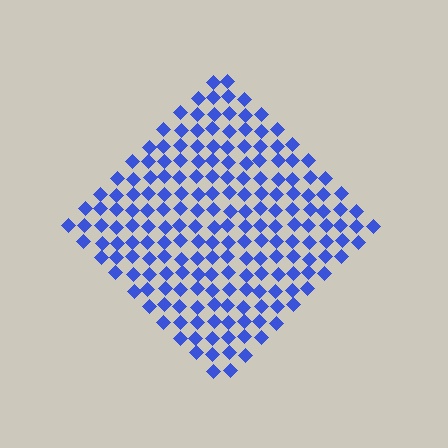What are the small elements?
The small elements are diamonds.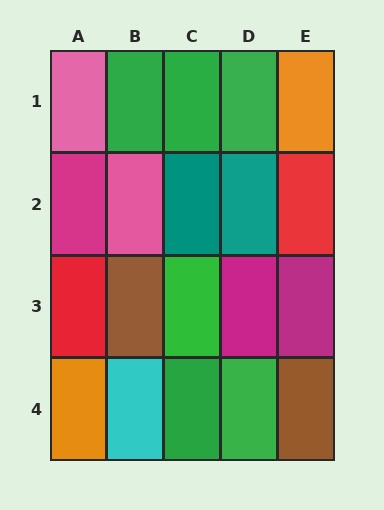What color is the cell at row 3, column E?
Magenta.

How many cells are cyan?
1 cell is cyan.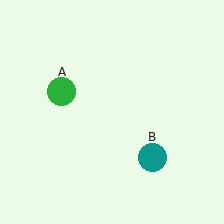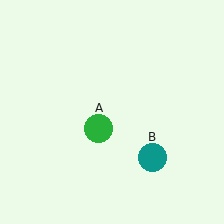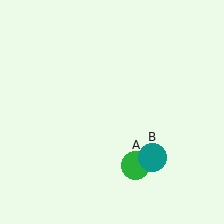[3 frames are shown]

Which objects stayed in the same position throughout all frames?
Teal circle (object B) remained stationary.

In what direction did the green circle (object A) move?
The green circle (object A) moved down and to the right.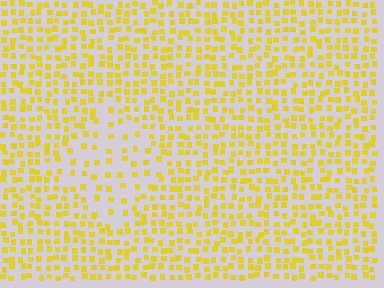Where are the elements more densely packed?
The elements are more densely packed outside the diamond boundary.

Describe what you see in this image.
The image contains small yellow elements arranged at two different densities. A diamond-shaped region is visible where the elements are less densely packed than the surrounding area.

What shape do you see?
I see a diamond.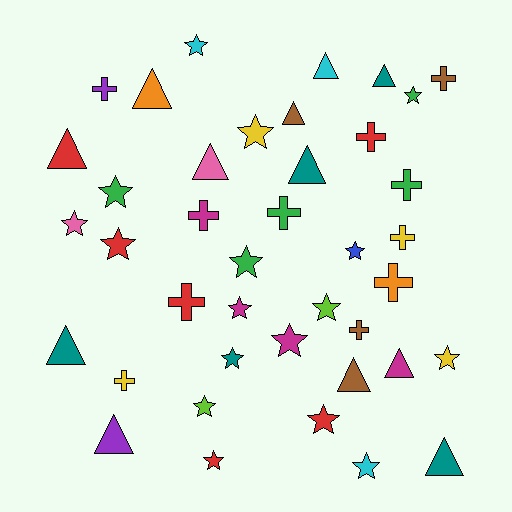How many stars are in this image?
There are 17 stars.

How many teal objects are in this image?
There are 5 teal objects.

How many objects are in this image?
There are 40 objects.